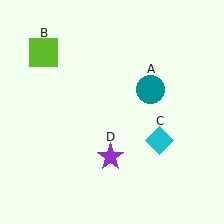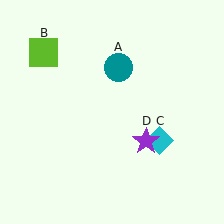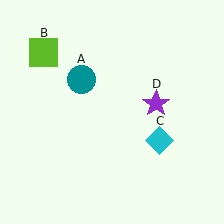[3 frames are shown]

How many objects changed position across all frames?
2 objects changed position: teal circle (object A), purple star (object D).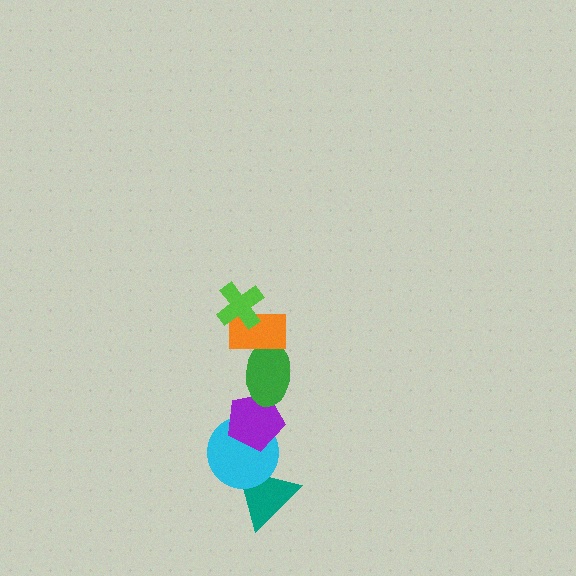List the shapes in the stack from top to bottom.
From top to bottom: the lime cross, the orange rectangle, the green ellipse, the purple pentagon, the cyan circle, the teal triangle.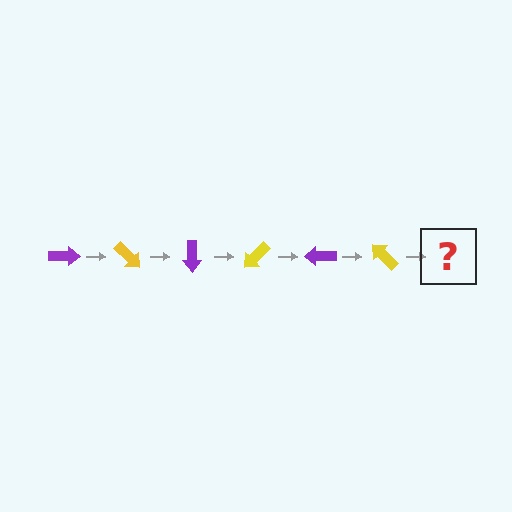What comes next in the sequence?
The next element should be a purple arrow, rotated 270 degrees from the start.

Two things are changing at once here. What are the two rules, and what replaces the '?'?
The two rules are that it rotates 45 degrees each step and the color cycles through purple and yellow. The '?' should be a purple arrow, rotated 270 degrees from the start.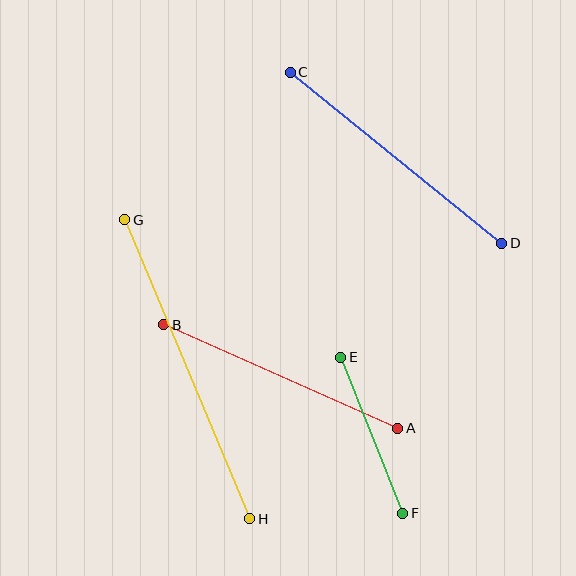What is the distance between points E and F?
The distance is approximately 168 pixels.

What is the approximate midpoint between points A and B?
The midpoint is at approximately (281, 377) pixels.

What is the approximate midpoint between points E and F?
The midpoint is at approximately (372, 435) pixels.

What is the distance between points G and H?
The distance is approximately 324 pixels.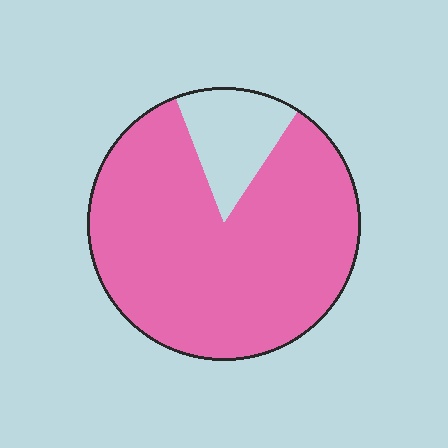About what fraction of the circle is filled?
About five sixths (5/6).